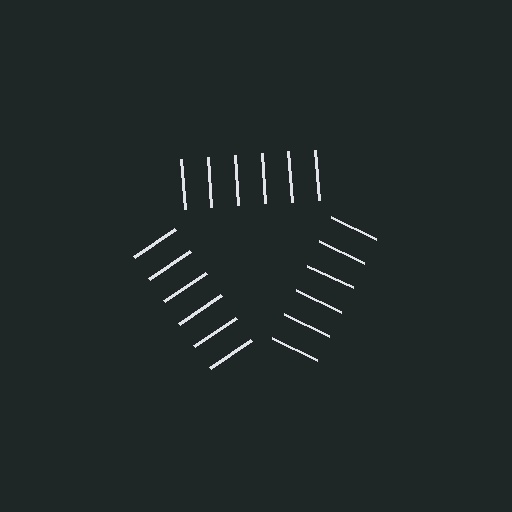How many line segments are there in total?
18 — 6 along each of the 3 edges.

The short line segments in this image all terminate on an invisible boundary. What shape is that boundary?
An illusory triangle — the line segments terminate on its edges but no continuous stroke is drawn.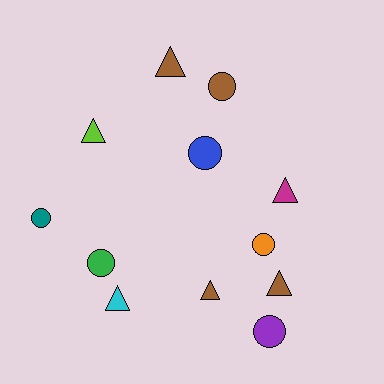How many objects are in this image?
There are 12 objects.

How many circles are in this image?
There are 6 circles.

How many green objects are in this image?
There is 1 green object.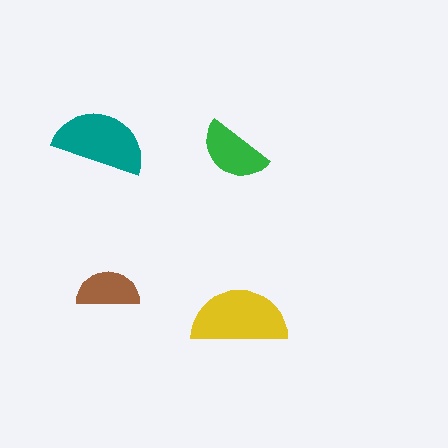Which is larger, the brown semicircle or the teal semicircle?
The teal one.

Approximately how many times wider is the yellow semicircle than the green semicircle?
About 1.5 times wider.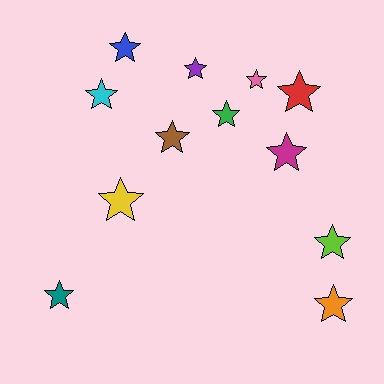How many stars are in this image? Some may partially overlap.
There are 12 stars.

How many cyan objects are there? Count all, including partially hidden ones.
There is 1 cyan object.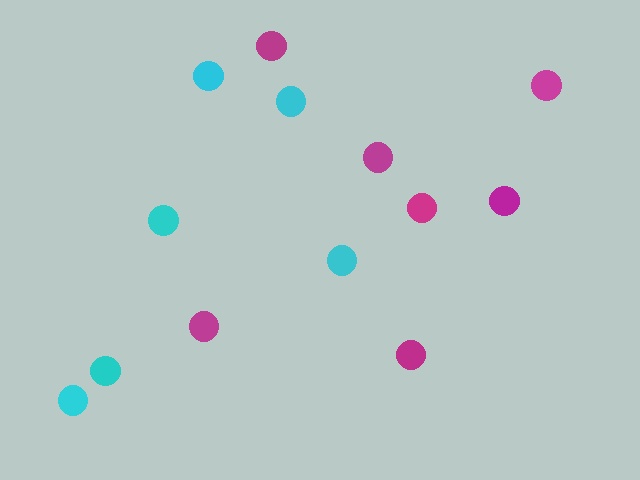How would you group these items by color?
There are 2 groups: one group of cyan circles (6) and one group of magenta circles (7).